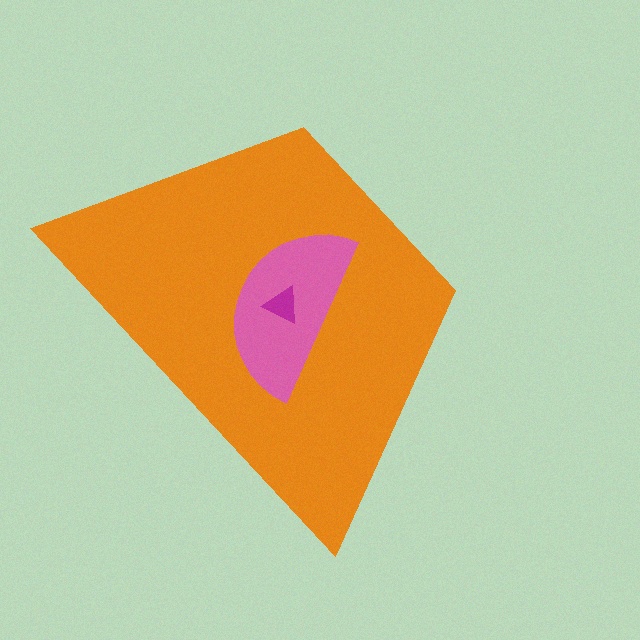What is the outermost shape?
The orange trapezoid.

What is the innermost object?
The magenta triangle.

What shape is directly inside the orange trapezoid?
The pink semicircle.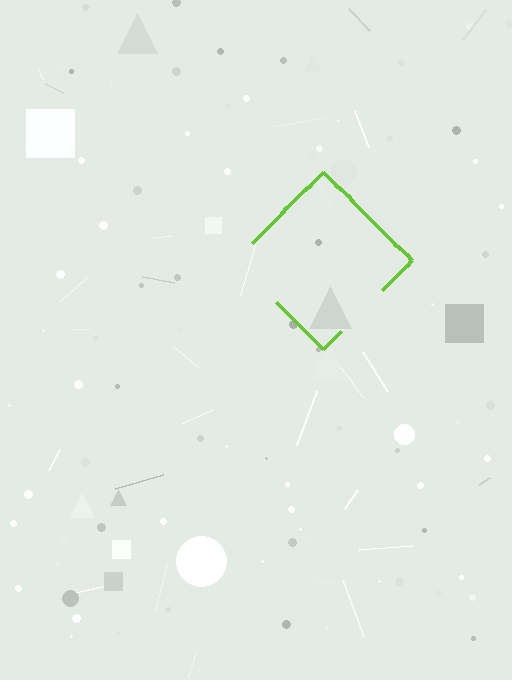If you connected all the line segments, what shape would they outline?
They would outline a diamond.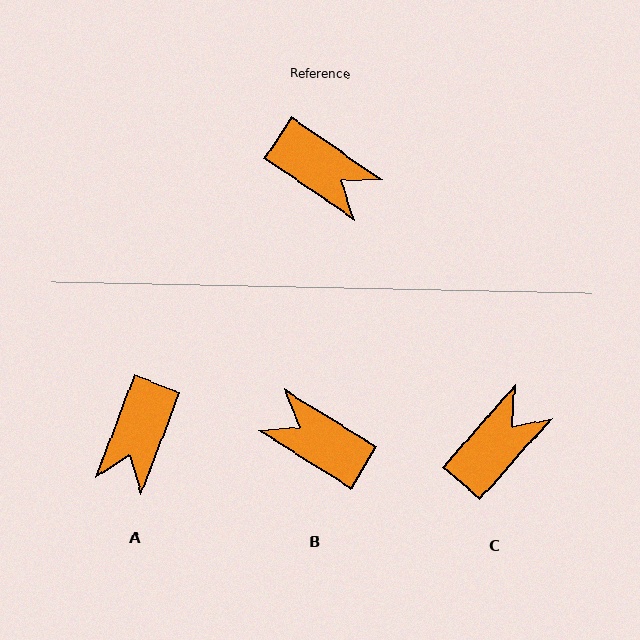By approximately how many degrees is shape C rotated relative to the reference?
Approximately 83 degrees counter-clockwise.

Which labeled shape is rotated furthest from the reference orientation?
B, about 178 degrees away.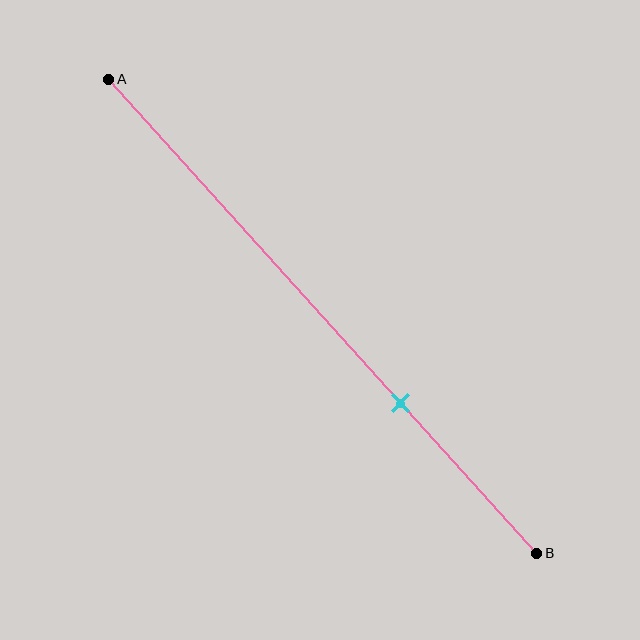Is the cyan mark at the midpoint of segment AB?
No, the mark is at about 70% from A, not at the 50% midpoint.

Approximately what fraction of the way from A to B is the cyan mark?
The cyan mark is approximately 70% of the way from A to B.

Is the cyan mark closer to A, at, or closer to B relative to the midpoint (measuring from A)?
The cyan mark is closer to point B than the midpoint of segment AB.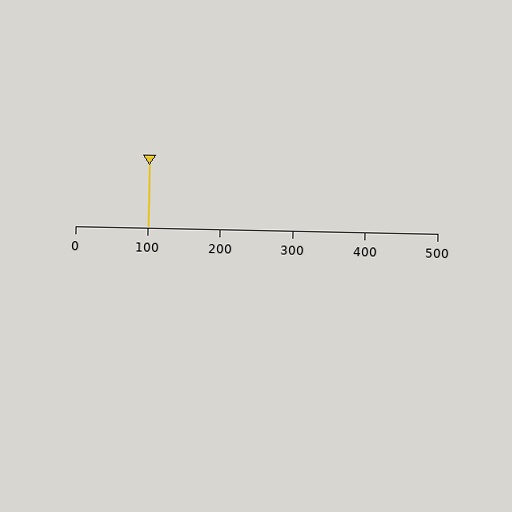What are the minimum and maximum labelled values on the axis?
The axis runs from 0 to 500.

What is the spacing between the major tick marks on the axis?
The major ticks are spaced 100 apart.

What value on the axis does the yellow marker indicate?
The marker indicates approximately 100.